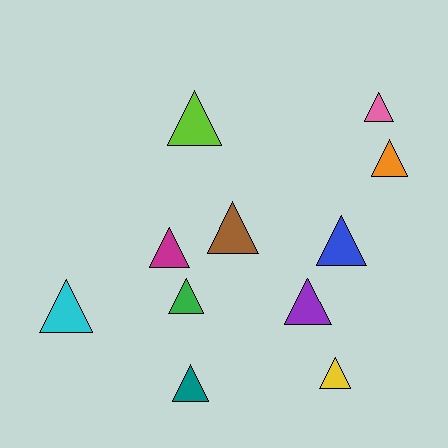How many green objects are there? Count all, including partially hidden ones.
There is 1 green object.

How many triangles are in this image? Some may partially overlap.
There are 11 triangles.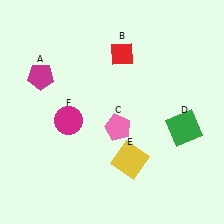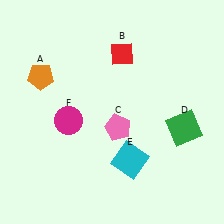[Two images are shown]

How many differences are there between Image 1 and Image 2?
There are 2 differences between the two images.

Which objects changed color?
A changed from magenta to orange. E changed from yellow to cyan.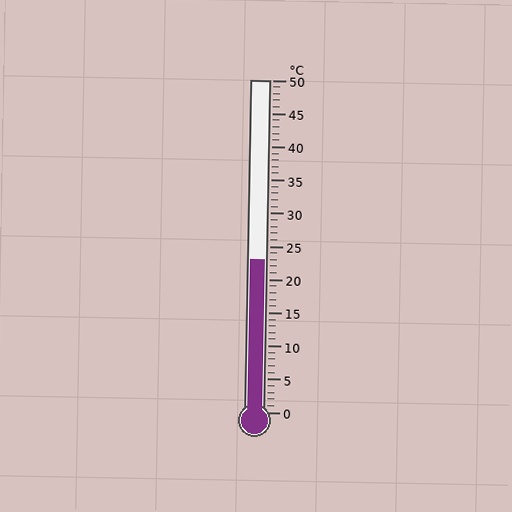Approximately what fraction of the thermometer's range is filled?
The thermometer is filled to approximately 45% of its range.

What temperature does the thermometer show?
The thermometer shows approximately 23°C.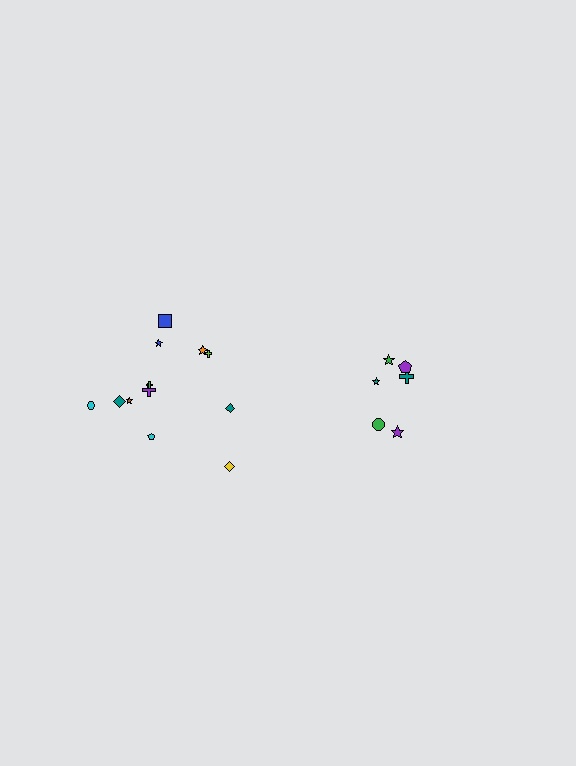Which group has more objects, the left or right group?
The left group.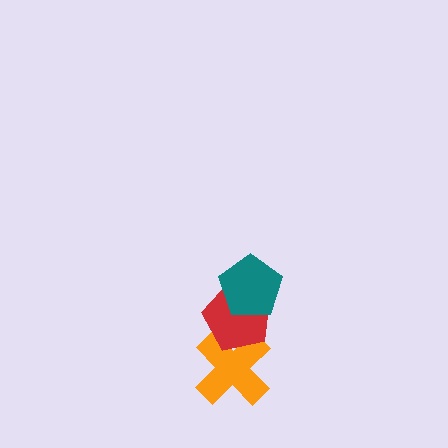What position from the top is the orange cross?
The orange cross is 3rd from the top.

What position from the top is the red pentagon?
The red pentagon is 2nd from the top.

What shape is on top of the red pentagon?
The teal pentagon is on top of the red pentagon.